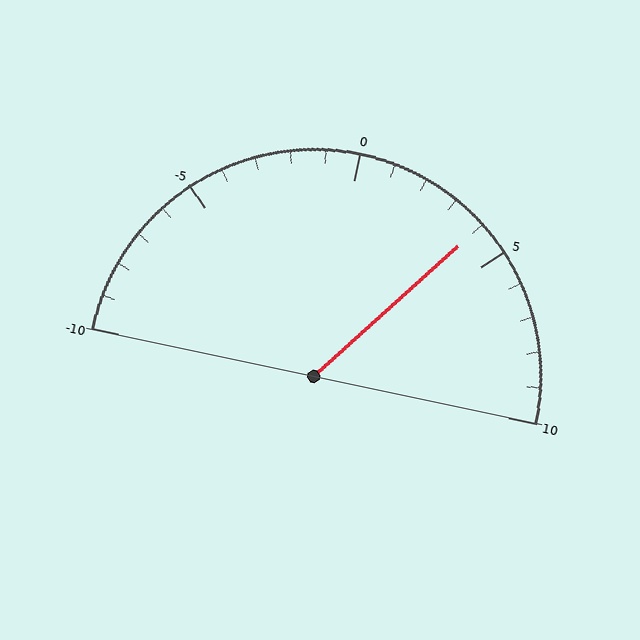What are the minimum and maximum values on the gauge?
The gauge ranges from -10 to 10.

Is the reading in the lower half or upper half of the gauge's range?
The reading is in the upper half of the range (-10 to 10).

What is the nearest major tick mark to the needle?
The nearest major tick mark is 5.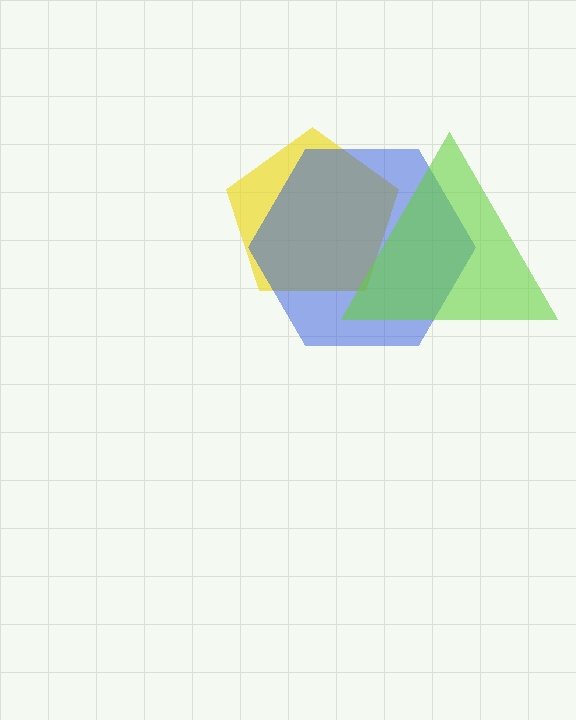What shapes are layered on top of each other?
The layered shapes are: a yellow pentagon, a blue hexagon, a lime triangle.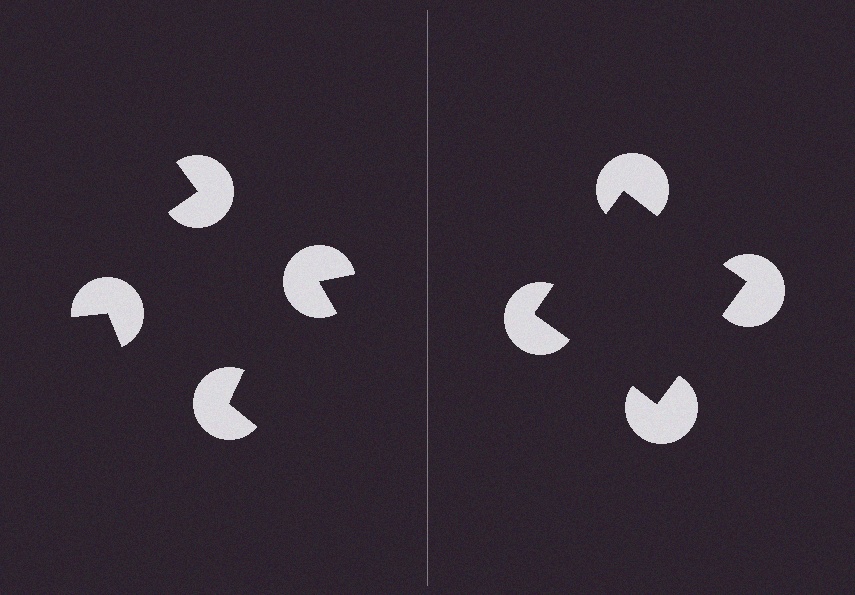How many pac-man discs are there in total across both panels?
8 — 4 on each side.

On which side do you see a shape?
An illusory square appears on the right side. On the left side the wedge cuts are rotated, so no coherent shape forms.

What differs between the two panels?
The pac-man discs are positioned identically on both sides; only the wedge orientations differ. On the right they align to a square; on the left they are misaligned.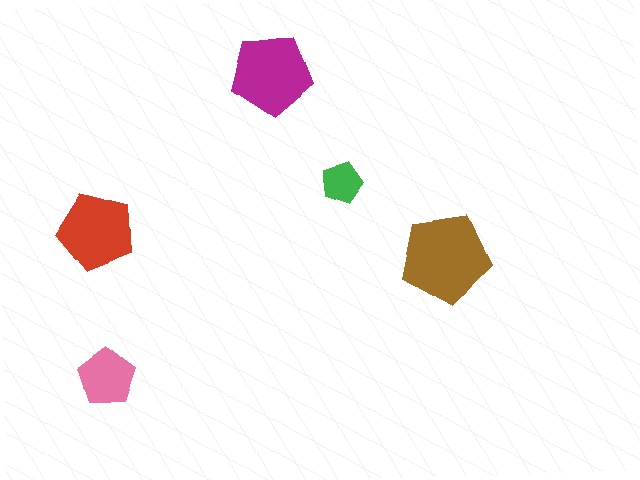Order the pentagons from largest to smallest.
the brown one, the magenta one, the red one, the pink one, the green one.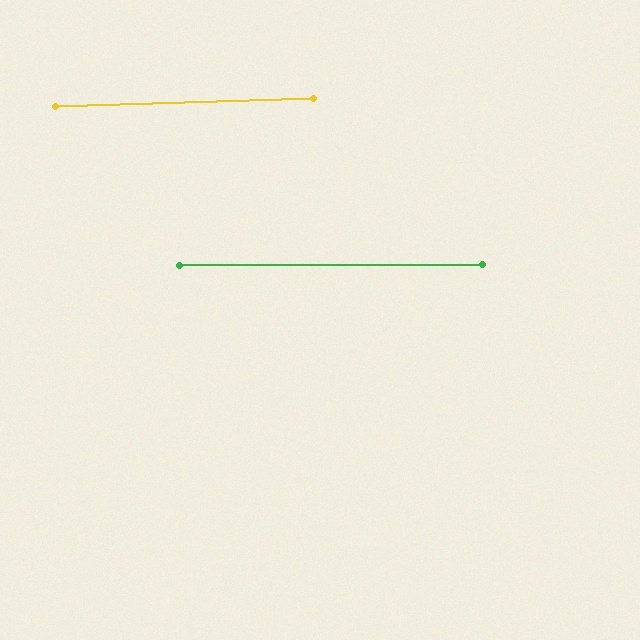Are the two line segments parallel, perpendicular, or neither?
Parallel — their directions differ by only 1.6°.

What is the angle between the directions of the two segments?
Approximately 2 degrees.